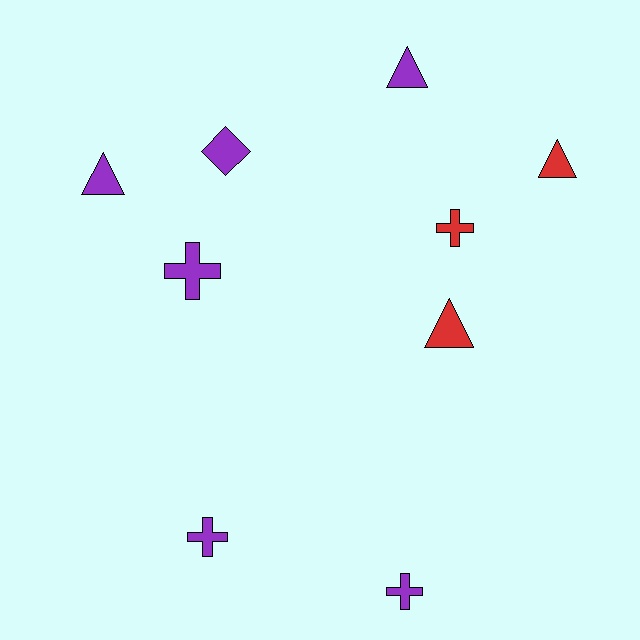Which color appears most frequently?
Purple, with 6 objects.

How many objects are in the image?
There are 9 objects.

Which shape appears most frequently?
Triangle, with 4 objects.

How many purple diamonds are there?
There is 1 purple diamond.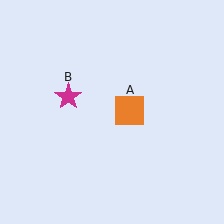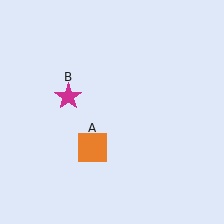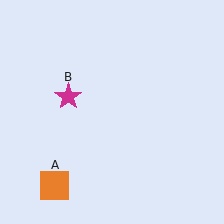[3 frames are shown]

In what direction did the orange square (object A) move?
The orange square (object A) moved down and to the left.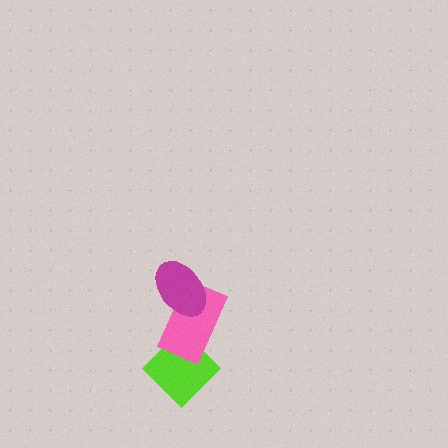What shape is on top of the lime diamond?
The pink rectangle is on top of the lime diamond.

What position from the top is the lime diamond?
The lime diamond is 3rd from the top.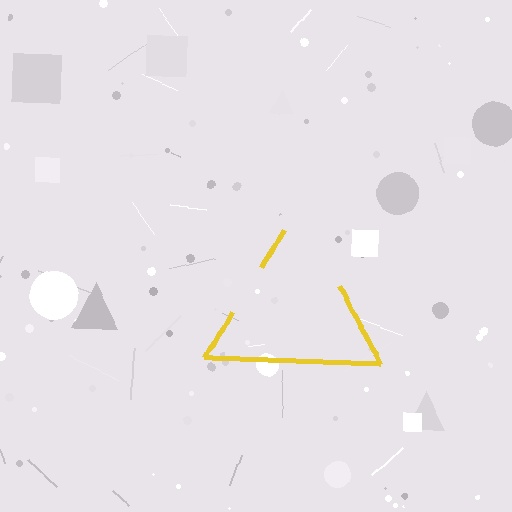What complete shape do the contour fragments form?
The contour fragments form a triangle.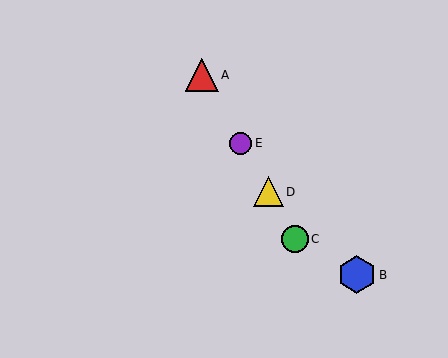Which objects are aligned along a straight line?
Objects A, C, D, E are aligned along a straight line.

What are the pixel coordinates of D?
Object D is at (268, 192).